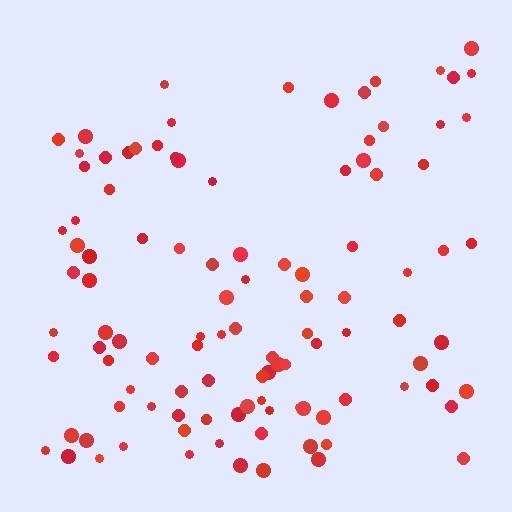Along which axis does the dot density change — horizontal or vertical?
Vertical.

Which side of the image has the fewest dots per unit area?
The top.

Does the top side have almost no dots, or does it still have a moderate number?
Still a moderate number, just noticeably fewer than the bottom.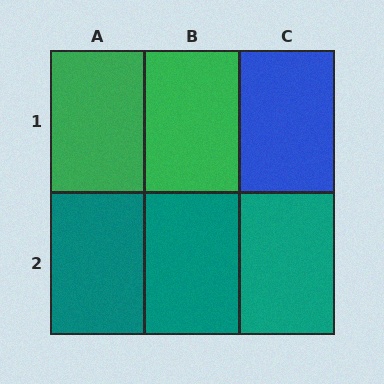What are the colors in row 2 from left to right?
Teal, teal, teal.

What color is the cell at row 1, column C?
Blue.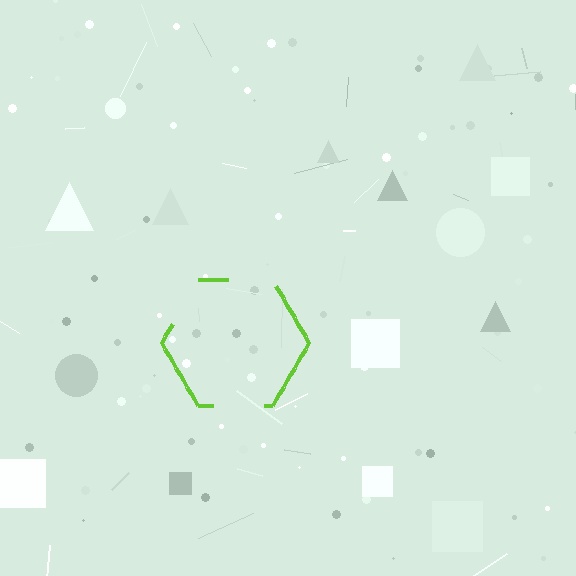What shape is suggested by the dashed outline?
The dashed outline suggests a hexagon.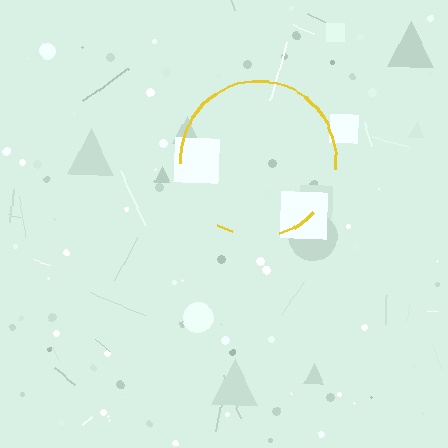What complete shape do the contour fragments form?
The contour fragments form a circle.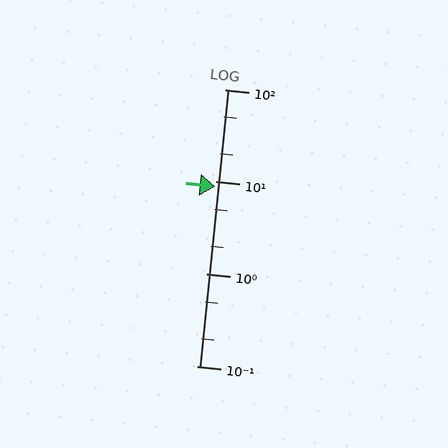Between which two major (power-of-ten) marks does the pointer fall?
The pointer is between 1 and 10.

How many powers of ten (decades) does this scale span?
The scale spans 3 decades, from 0.1 to 100.